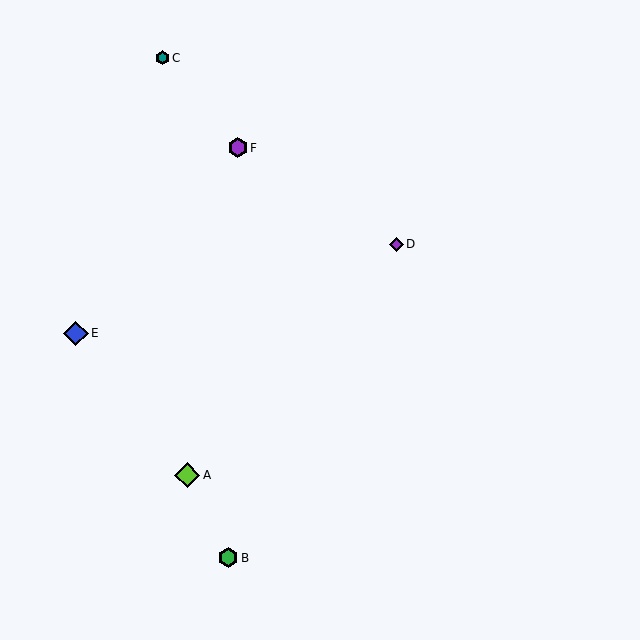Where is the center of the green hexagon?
The center of the green hexagon is at (228, 558).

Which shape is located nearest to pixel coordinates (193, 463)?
The lime diamond (labeled A) at (187, 475) is nearest to that location.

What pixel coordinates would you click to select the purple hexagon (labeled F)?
Click at (238, 148) to select the purple hexagon F.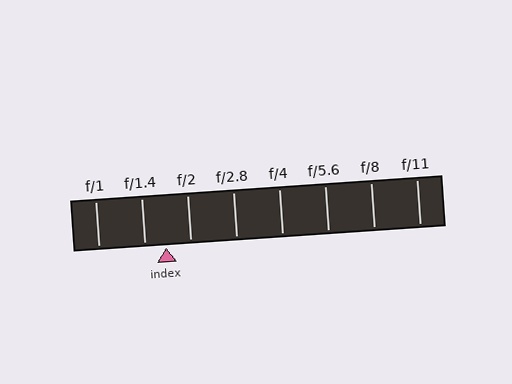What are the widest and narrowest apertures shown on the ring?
The widest aperture shown is f/1 and the narrowest is f/11.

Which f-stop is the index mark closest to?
The index mark is closest to f/1.4.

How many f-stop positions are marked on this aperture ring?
There are 8 f-stop positions marked.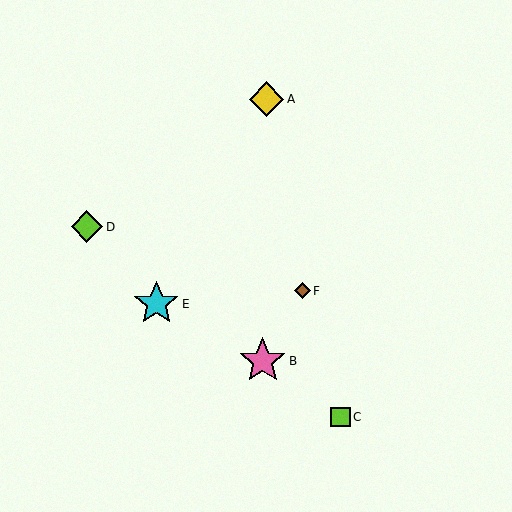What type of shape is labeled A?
Shape A is a yellow diamond.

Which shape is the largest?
The pink star (labeled B) is the largest.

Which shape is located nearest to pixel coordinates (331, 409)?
The lime square (labeled C) at (340, 417) is nearest to that location.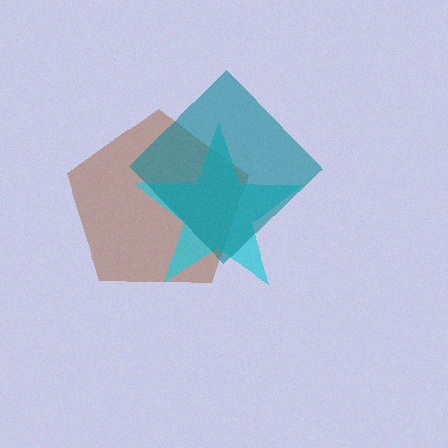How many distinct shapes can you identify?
There are 3 distinct shapes: a brown pentagon, a cyan star, a teal diamond.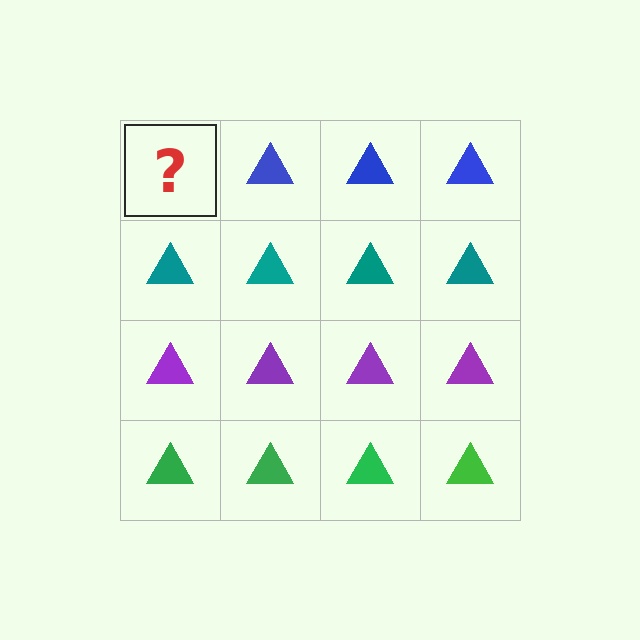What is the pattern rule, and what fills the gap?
The rule is that each row has a consistent color. The gap should be filled with a blue triangle.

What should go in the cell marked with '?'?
The missing cell should contain a blue triangle.